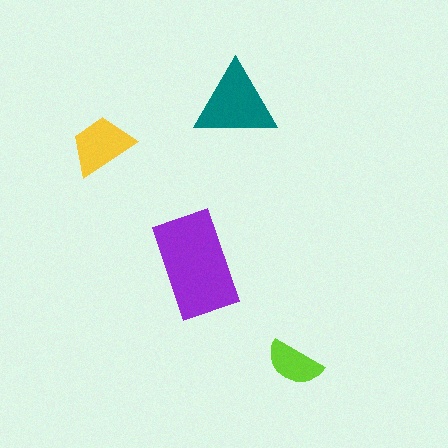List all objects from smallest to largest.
The lime semicircle, the yellow trapezoid, the teal triangle, the purple rectangle.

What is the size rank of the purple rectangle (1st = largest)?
1st.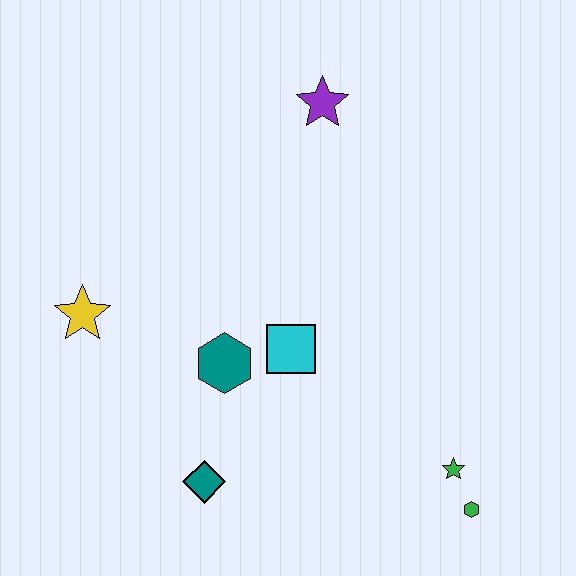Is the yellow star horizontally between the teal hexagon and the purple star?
No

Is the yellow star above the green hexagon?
Yes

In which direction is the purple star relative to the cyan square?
The purple star is above the cyan square.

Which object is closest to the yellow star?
The teal hexagon is closest to the yellow star.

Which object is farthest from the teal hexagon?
The green hexagon is farthest from the teal hexagon.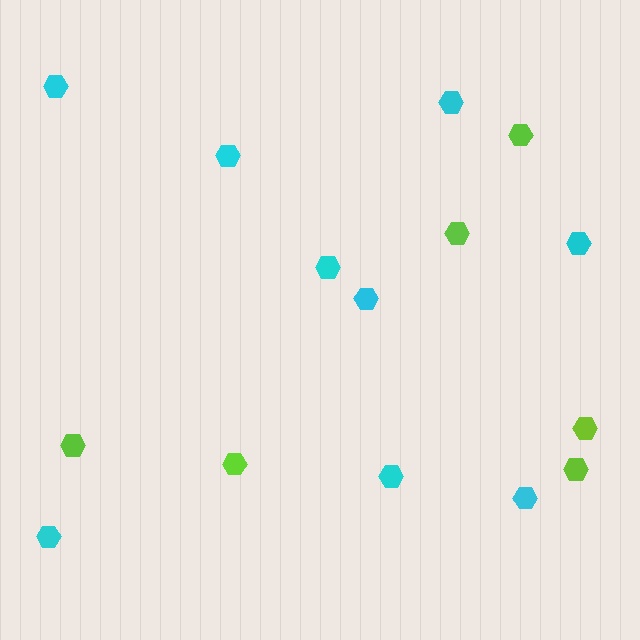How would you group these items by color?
There are 2 groups: one group of lime hexagons (6) and one group of cyan hexagons (9).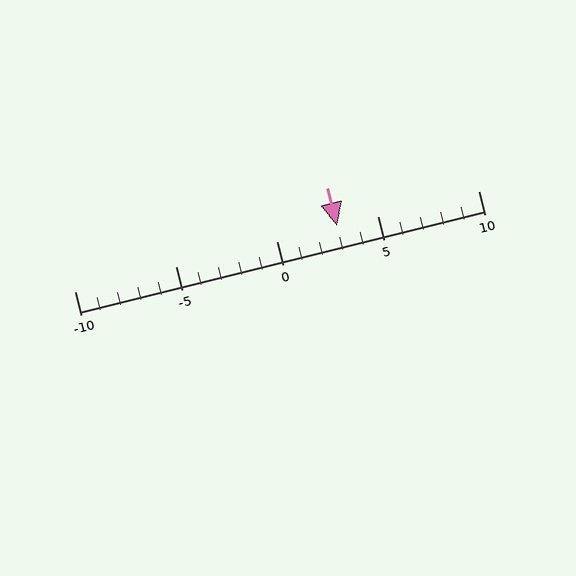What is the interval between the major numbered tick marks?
The major tick marks are spaced 5 units apart.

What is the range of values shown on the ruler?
The ruler shows values from -10 to 10.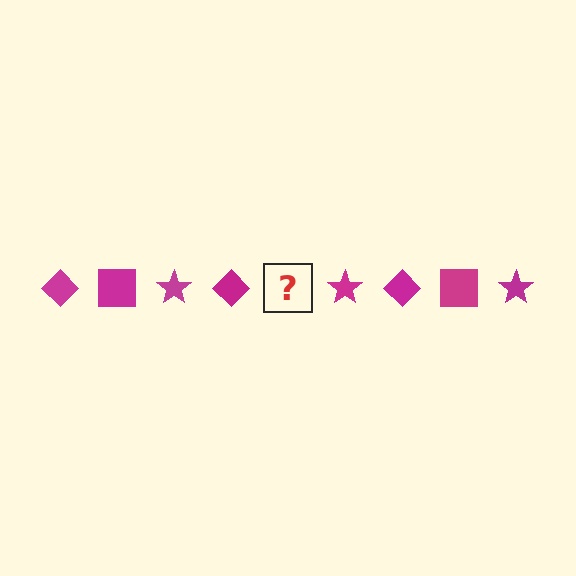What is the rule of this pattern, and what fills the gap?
The rule is that the pattern cycles through diamond, square, star shapes in magenta. The gap should be filled with a magenta square.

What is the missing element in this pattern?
The missing element is a magenta square.